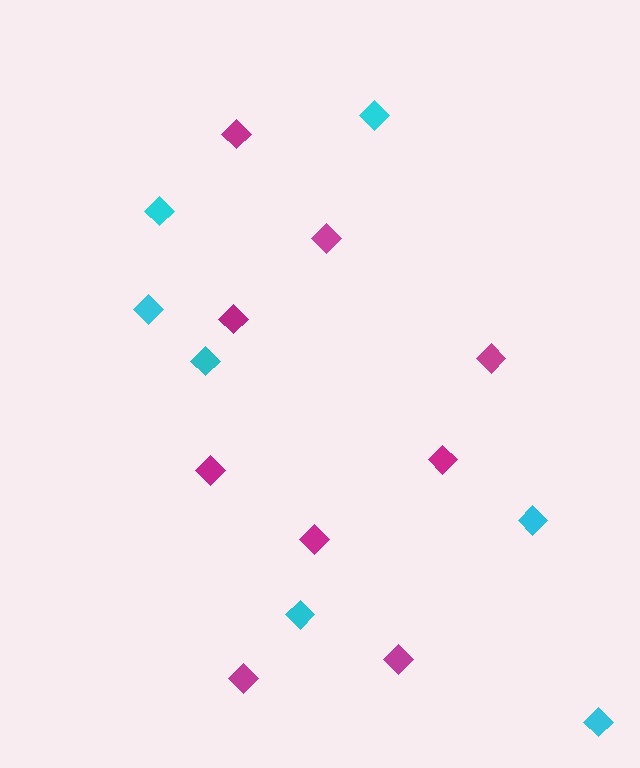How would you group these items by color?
There are 2 groups: one group of cyan diamonds (7) and one group of magenta diamonds (9).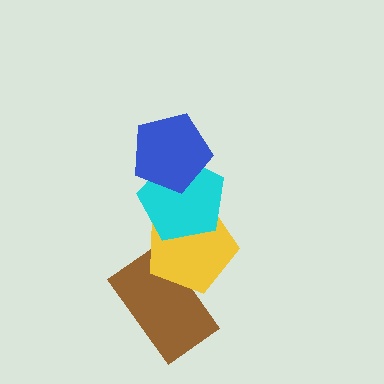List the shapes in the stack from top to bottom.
From top to bottom: the blue pentagon, the cyan pentagon, the yellow pentagon, the brown rectangle.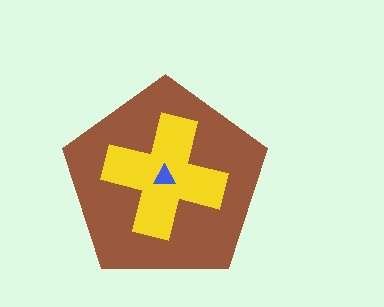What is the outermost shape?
The brown pentagon.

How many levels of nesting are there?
3.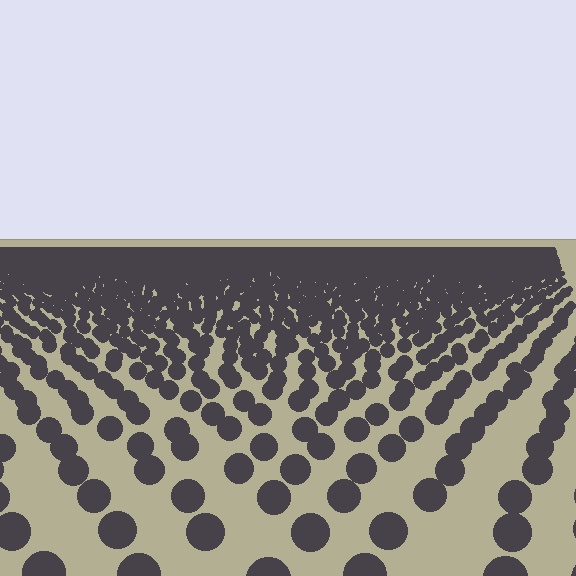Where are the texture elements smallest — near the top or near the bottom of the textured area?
Near the top.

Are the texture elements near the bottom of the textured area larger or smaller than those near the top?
Larger. Near the bottom, elements are closer to the viewer and appear at a bigger on-screen size.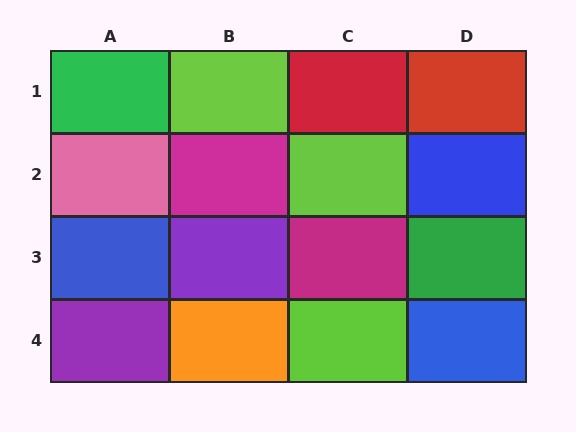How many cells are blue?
3 cells are blue.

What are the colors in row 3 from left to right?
Blue, purple, magenta, green.